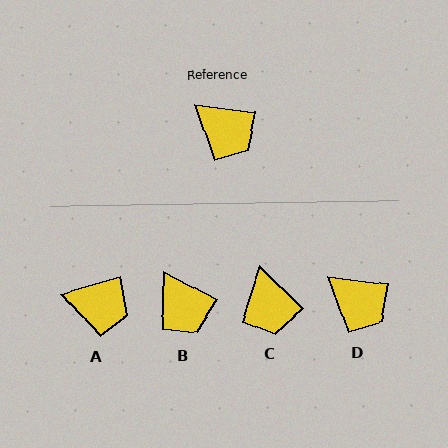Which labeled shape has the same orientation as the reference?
D.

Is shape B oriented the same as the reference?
No, it is off by about 22 degrees.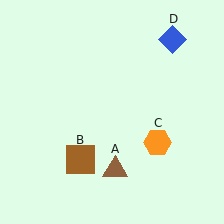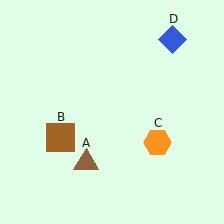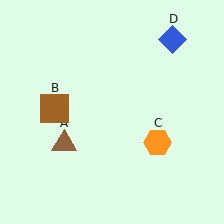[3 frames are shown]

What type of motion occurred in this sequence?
The brown triangle (object A), brown square (object B) rotated clockwise around the center of the scene.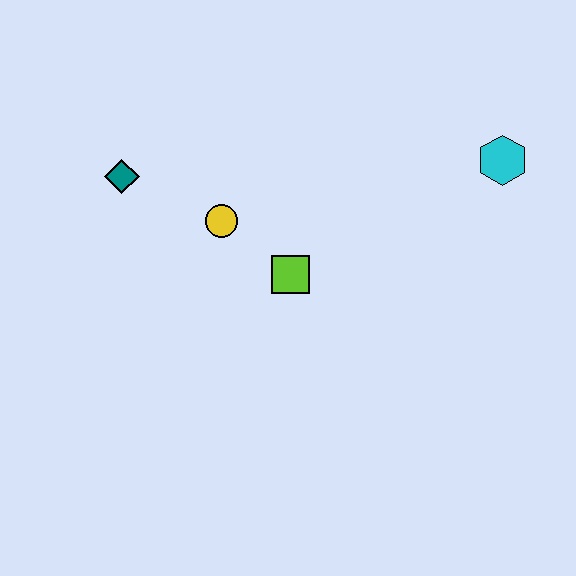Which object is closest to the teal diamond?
The yellow circle is closest to the teal diamond.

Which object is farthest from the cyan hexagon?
The teal diamond is farthest from the cyan hexagon.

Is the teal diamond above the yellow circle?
Yes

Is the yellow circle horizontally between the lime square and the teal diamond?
Yes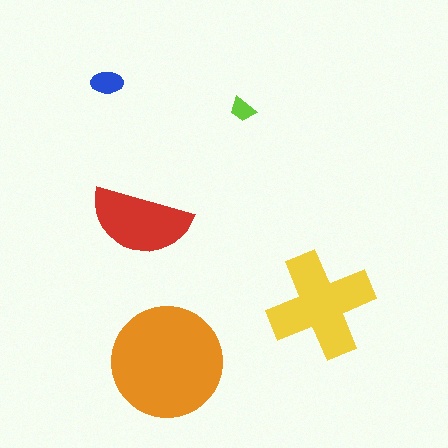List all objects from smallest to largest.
The lime trapezoid, the blue ellipse, the red semicircle, the yellow cross, the orange circle.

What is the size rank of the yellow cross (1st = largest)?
2nd.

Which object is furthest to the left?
The blue ellipse is leftmost.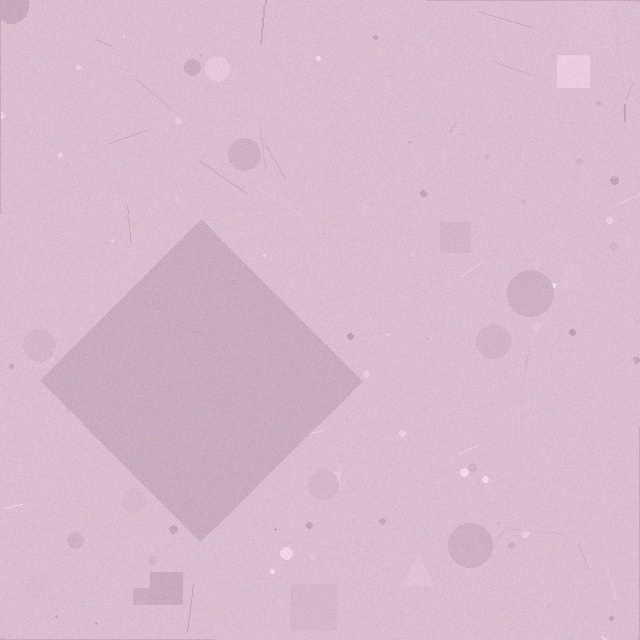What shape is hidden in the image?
A diamond is hidden in the image.